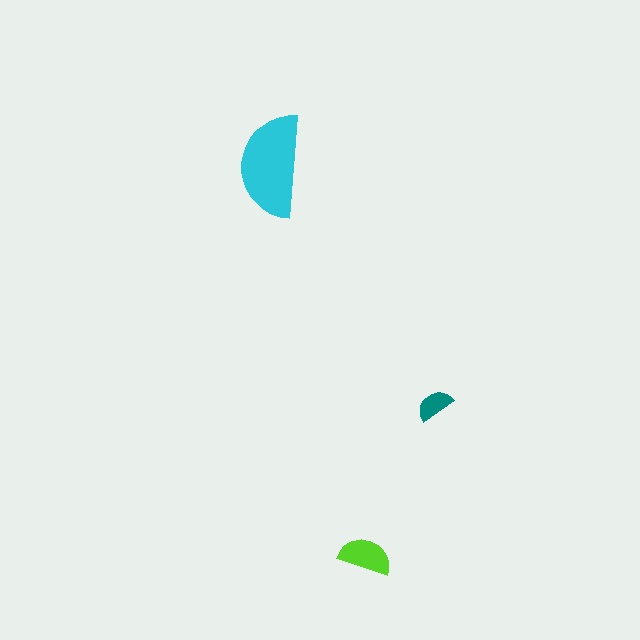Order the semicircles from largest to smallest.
the cyan one, the lime one, the teal one.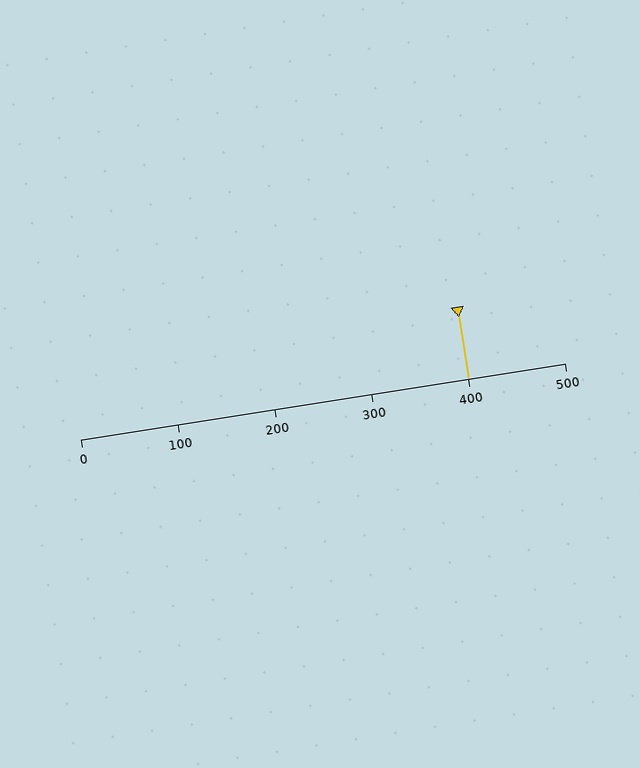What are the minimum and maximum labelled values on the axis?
The axis runs from 0 to 500.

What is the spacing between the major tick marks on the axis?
The major ticks are spaced 100 apart.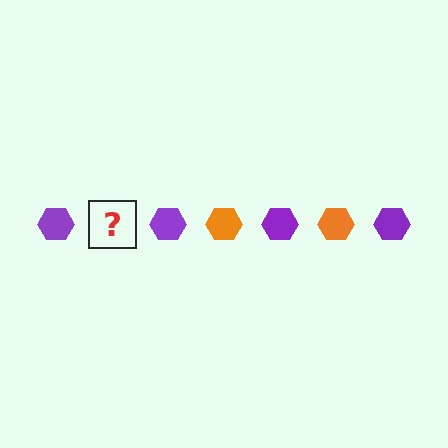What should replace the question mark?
The question mark should be replaced with an orange hexagon.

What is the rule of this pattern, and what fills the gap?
The rule is that the pattern cycles through purple, orange hexagons. The gap should be filled with an orange hexagon.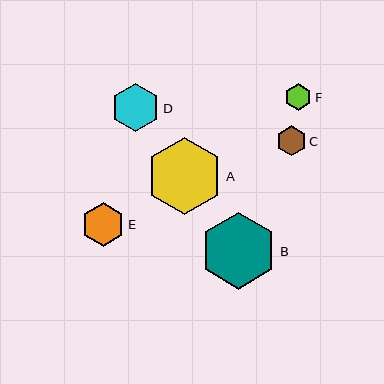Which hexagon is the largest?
Hexagon B is the largest with a size of approximately 77 pixels.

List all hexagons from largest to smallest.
From largest to smallest: B, A, D, E, C, F.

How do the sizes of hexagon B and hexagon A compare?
Hexagon B and hexagon A are approximately the same size.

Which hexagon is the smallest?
Hexagon F is the smallest with a size of approximately 26 pixels.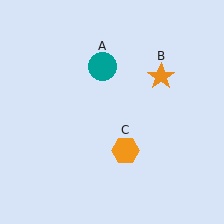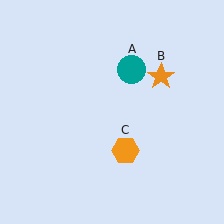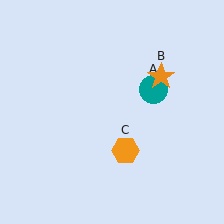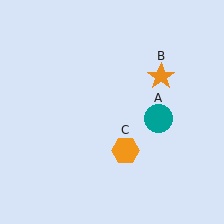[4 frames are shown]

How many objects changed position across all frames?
1 object changed position: teal circle (object A).